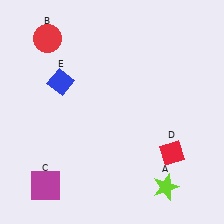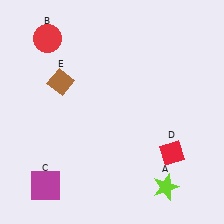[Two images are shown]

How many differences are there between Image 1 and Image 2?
There is 1 difference between the two images.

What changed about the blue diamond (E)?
In Image 1, E is blue. In Image 2, it changed to brown.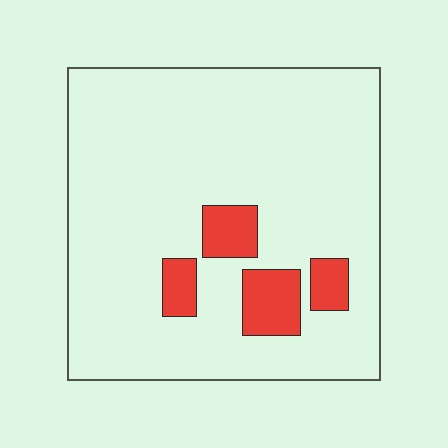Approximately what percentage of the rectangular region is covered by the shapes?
Approximately 10%.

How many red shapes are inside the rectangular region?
4.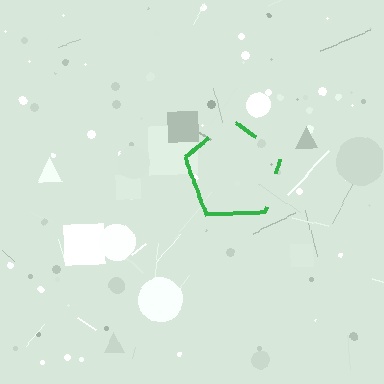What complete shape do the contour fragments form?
The contour fragments form a pentagon.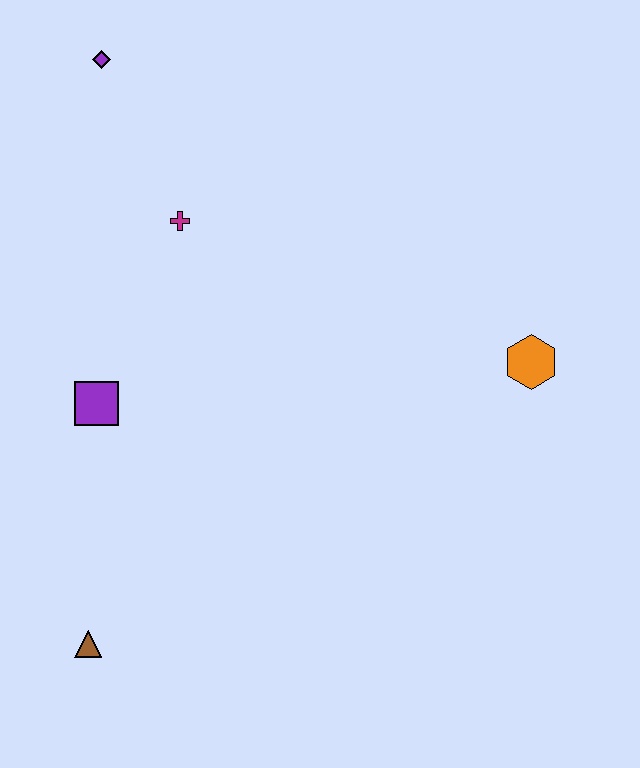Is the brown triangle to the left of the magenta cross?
Yes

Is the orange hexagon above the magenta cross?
No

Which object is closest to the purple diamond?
The magenta cross is closest to the purple diamond.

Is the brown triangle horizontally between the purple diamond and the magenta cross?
No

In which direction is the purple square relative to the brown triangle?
The purple square is above the brown triangle.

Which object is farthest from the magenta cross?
The brown triangle is farthest from the magenta cross.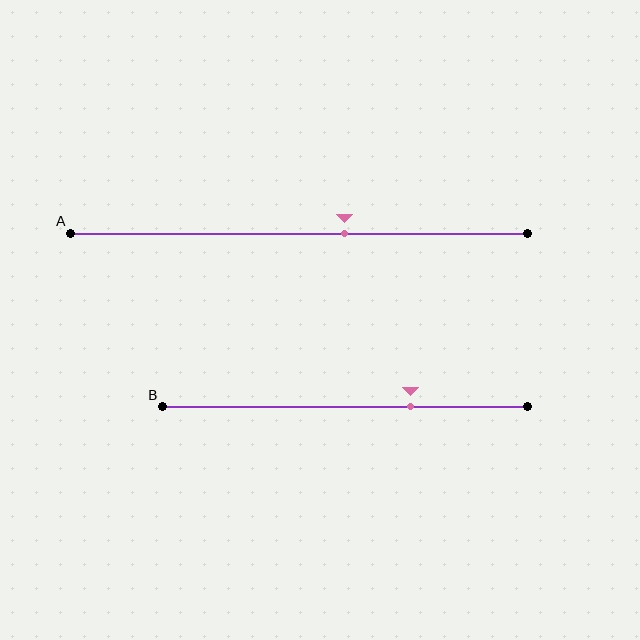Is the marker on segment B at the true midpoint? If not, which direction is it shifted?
No, the marker on segment B is shifted to the right by about 18% of the segment length.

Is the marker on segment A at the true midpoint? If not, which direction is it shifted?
No, the marker on segment A is shifted to the right by about 10% of the segment length.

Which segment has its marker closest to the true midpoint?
Segment A has its marker closest to the true midpoint.